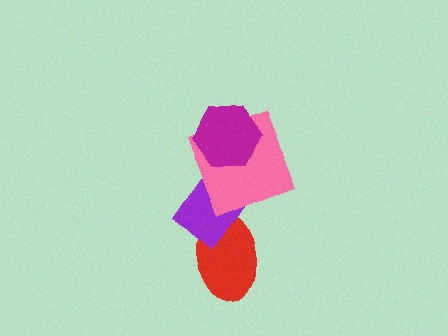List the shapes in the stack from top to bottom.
From top to bottom: the magenta hexagon, the pink square, the purple rectangle, the red ellipse.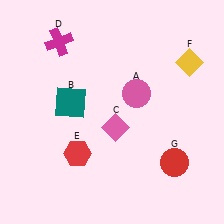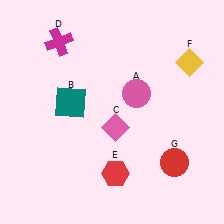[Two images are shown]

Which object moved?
The red hexagon (E) moved right.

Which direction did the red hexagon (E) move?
The red hexagon (E) moved right.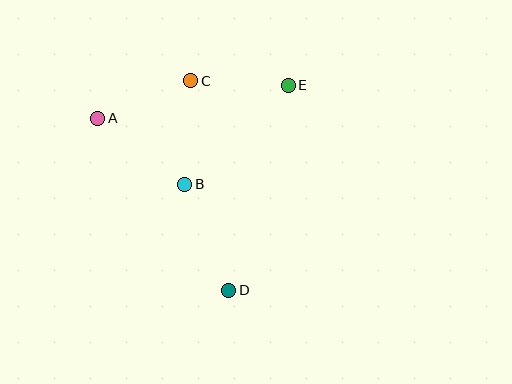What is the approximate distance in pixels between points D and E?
The distance between D and E is approximately 214 pixels.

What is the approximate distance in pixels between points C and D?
The distance between C and D is approximately 213 pixels.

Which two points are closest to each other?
Points C and E are closest to each other.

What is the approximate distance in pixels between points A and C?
The distance between A and C is approximately 100 pixels.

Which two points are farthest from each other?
Points A and D are farthest from each other.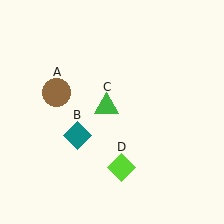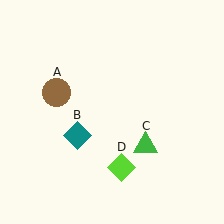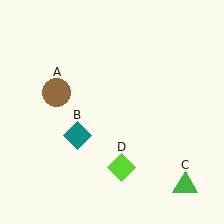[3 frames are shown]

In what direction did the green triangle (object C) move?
The green triangle (object C) moved down and to the right.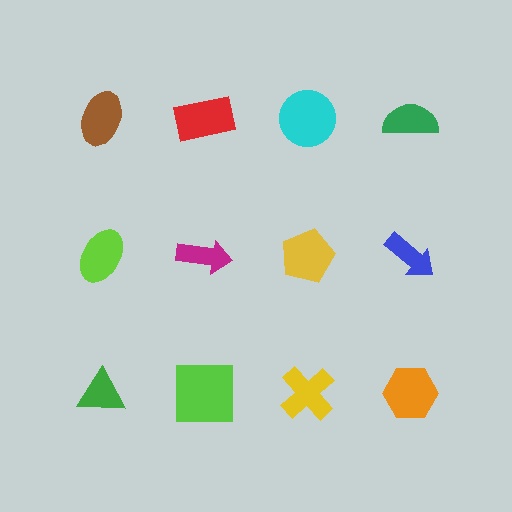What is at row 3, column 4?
An orange hexagon.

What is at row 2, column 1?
A lime ellipse.